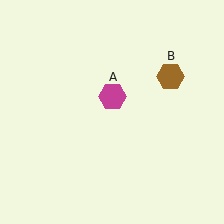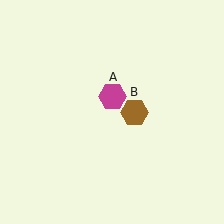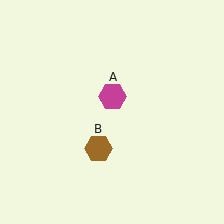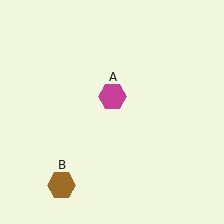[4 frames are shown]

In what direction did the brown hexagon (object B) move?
The brown hexagon (object B) moved down and to the left.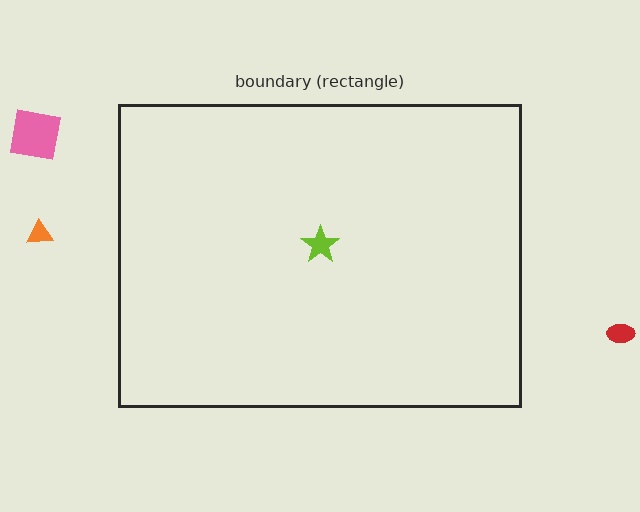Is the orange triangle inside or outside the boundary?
Outside.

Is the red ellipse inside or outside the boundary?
Outside.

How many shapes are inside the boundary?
1 inside, 3 outside.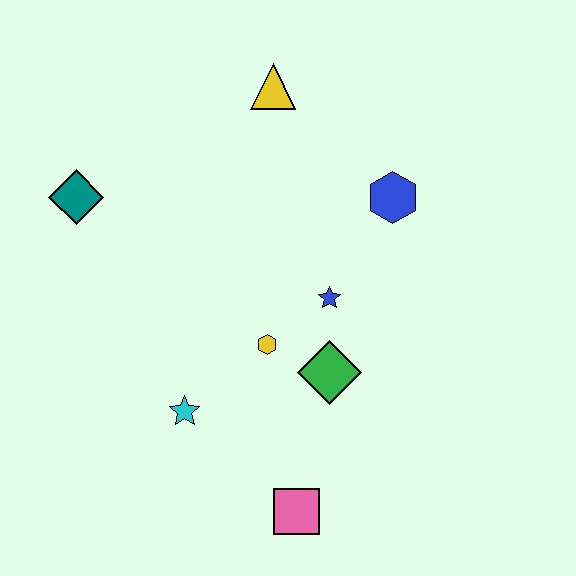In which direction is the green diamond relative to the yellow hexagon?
The green diamond is to the right of the yellow hexagon.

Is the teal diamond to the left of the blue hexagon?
Yes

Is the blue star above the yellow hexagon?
Yes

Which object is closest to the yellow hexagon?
The green diamond is closest to the yellow hexagon.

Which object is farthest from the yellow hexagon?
The yellow triangle is farthest from the yellow hexagon.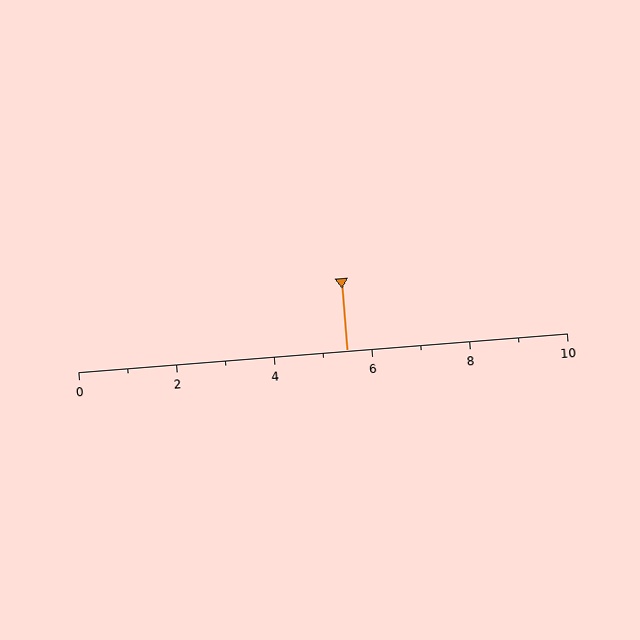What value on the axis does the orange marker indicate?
The marker indicates approximately 5.5.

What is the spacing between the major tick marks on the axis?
The major ticks are spaced 2 apart.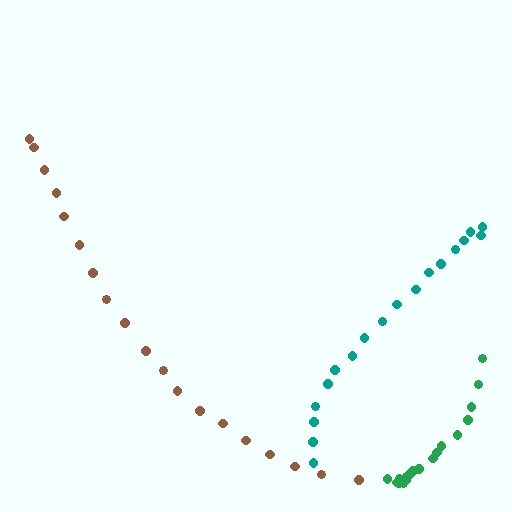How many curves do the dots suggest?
There are 3 distinct paths.